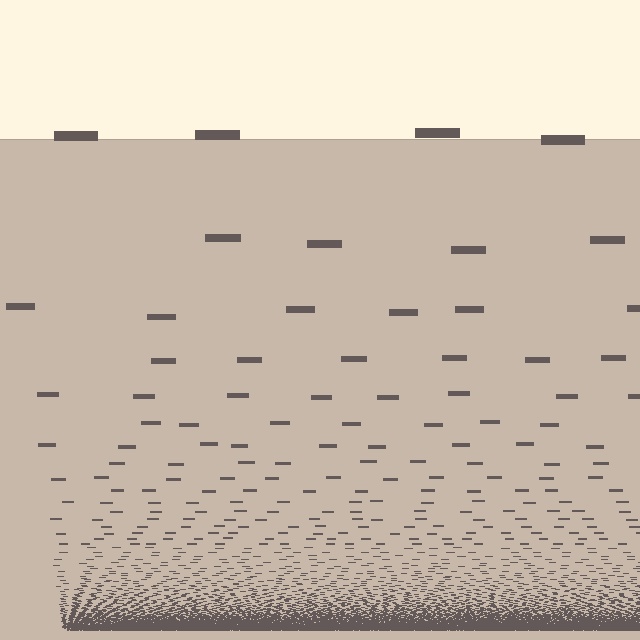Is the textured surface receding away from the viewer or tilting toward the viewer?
The surface appears to tilt toward the viewer. Texture elements get larger and sparser toward the top.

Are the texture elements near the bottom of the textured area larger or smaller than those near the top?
Smaller. The gradient is inverted — elements near the bottom are smaller and denser.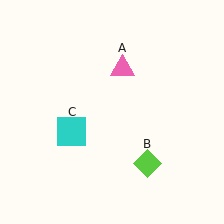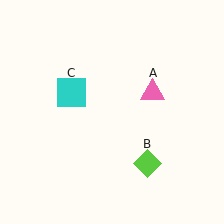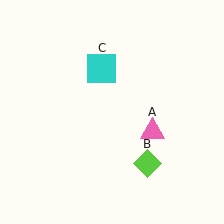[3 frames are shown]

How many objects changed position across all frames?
2 objects changed position: pink triangle (object A), cyan square (object C).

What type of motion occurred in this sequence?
The pink triangle (object A), cyan square (object C) rotated clockwise around the center of the scene.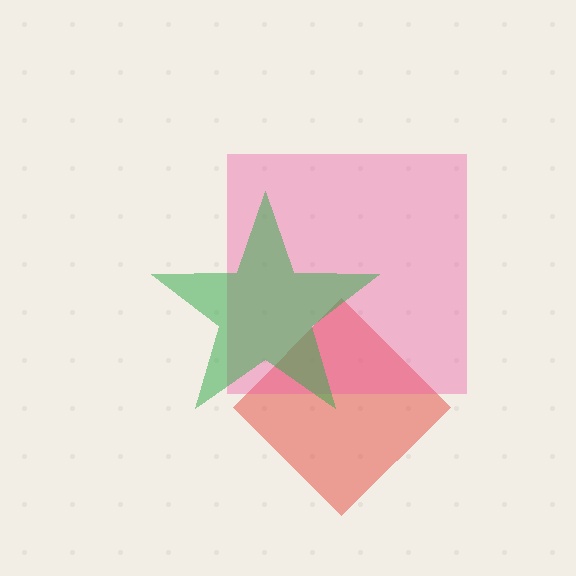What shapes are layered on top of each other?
The layered shapes are: a red diamond, a pink square, a green star.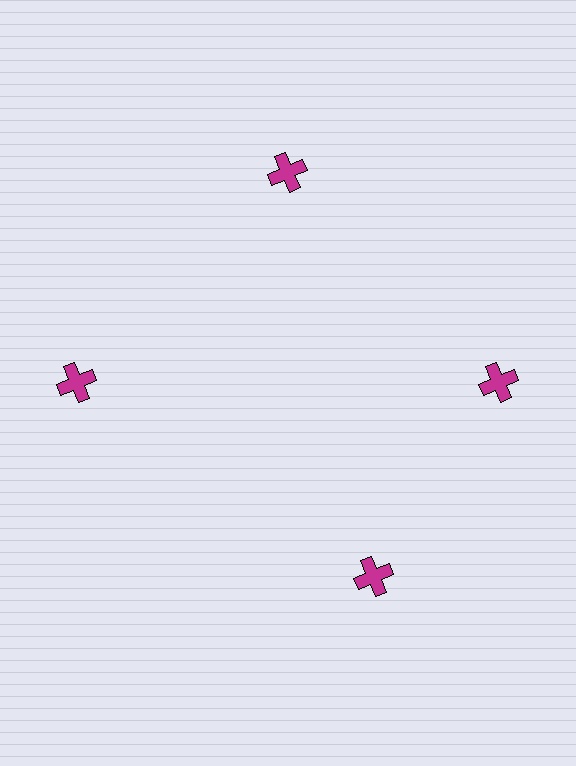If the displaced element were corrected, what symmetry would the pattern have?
It would have 4-fold rotational symmetry — the pattern would map onto itself every 90 degrees.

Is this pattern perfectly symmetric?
No. The 4 magenta crosses are arranged in a ring, but one element near the 6 o'clock position is rotated out of alignment along the ring, breaking the 4-fold rotational symmetry.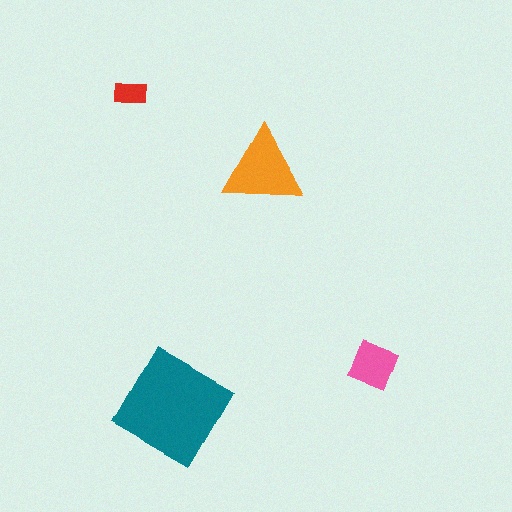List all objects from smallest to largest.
The red rectangle, the pink diamond, the orange triangle, the teal square.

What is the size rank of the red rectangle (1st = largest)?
4th.